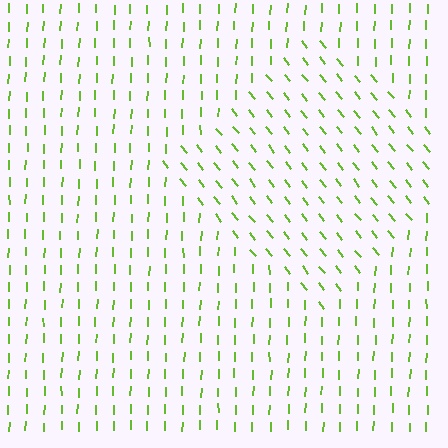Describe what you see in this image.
The image is filled with small lime line segments. A diamond region in the image has lines oriented differently from the surrounding lines, creating a visible texture boundary.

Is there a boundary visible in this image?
Yes, there is a texture boundary formed by a change in line orientation.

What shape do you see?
I see a diamond.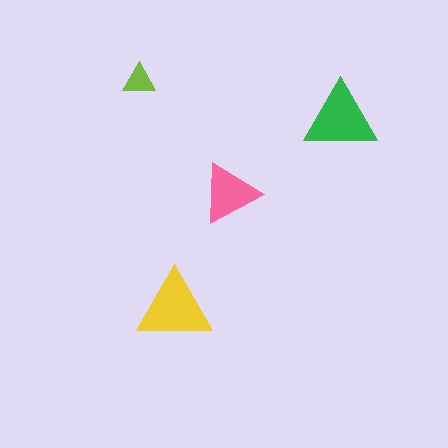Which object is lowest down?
The yellow triangle is bottommost.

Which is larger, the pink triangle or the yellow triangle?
The yellow one.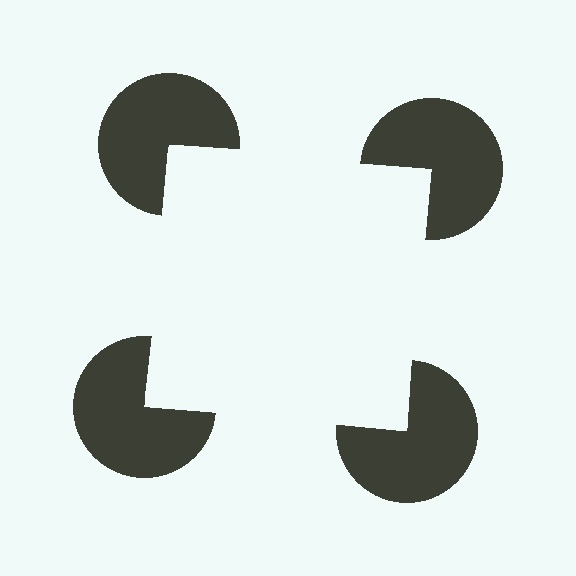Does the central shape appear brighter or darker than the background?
It typically appears slightly brighter than the background, even though no actual brightness change is drawn.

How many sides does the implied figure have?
4 sides.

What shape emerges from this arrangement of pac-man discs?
An illusory square — its edges are inferred from the aligned wedge cuts in the pac-man discs, not physically drawn.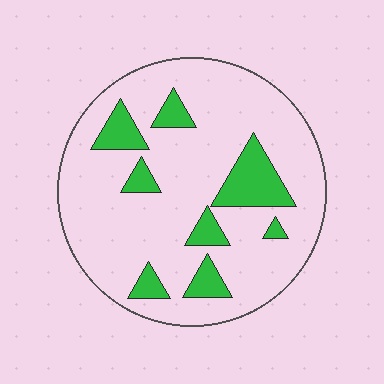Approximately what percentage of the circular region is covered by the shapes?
Approximately 15%.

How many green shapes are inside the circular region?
8.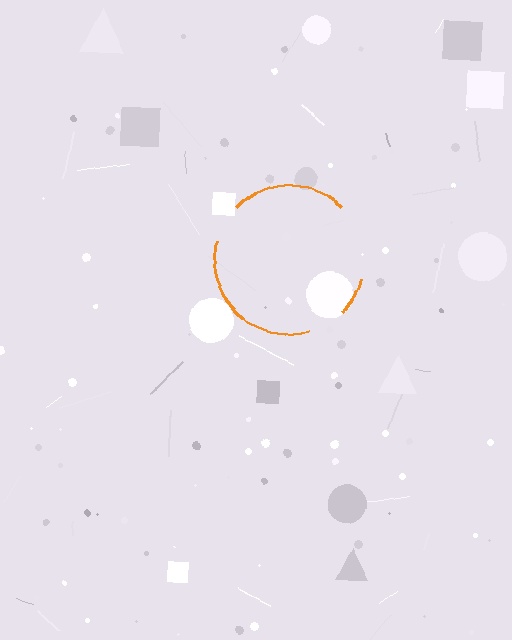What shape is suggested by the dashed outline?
The dashed outline suggests a circle.